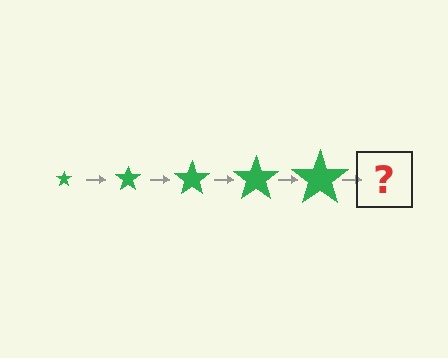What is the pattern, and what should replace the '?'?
The pattern is that the star gets progressively larger each step. The '?' should be a green star, larger than the previous one.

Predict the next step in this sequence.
The next step is a green star, larger than the previous one.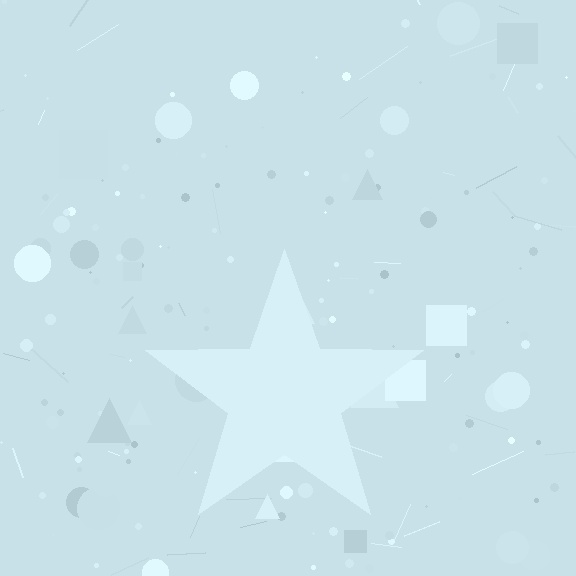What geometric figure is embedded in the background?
A star is embedded in the background.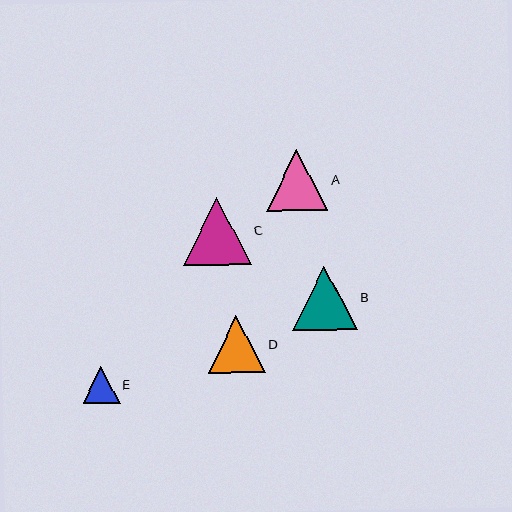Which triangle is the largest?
Triangle C is the largest with a size of approximately 68 pixels.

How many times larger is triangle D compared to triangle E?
Triangle D is approximately 1.5 times the size of triangle E.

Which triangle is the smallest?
Triangle E is the smallest with a size of approximately 37 pixels.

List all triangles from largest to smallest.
From largest to smallest: C, B, A, D, E.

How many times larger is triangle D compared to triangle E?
Triangle D is approximately 1.5 times the size of triangle E.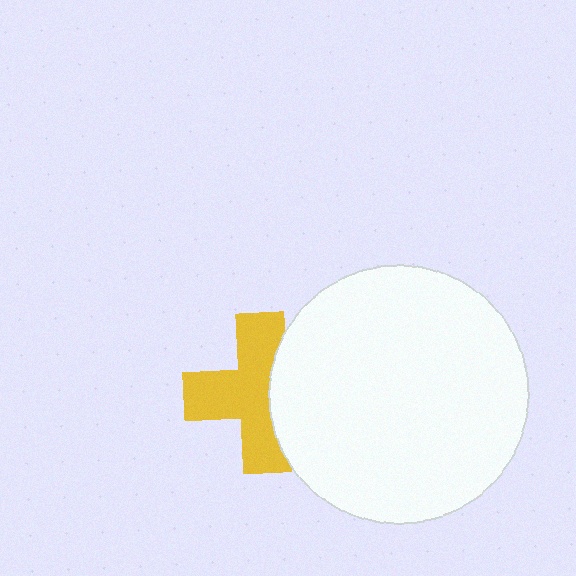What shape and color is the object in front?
The object in front is a white circle.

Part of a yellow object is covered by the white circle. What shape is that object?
It is a cross.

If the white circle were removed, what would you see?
You would see the complete yellow cross.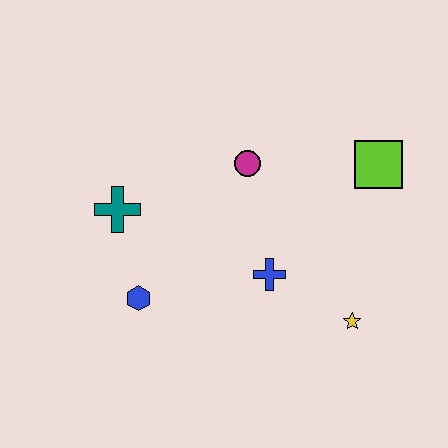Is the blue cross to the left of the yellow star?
Yes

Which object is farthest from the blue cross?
The teal cross is farthest from the blue cross.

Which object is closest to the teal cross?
The blue hexagon is closest to the teal cross.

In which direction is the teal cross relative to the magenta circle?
The teal cross is to the left of the magenta circle.